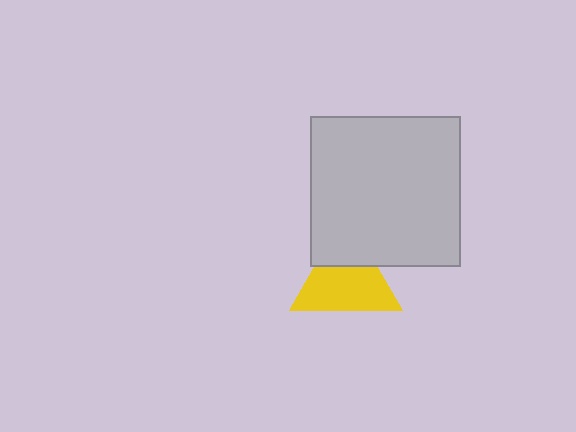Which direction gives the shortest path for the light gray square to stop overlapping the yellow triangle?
Moving up gives the shortest separation.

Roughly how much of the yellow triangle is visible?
Most of it is visible (roughly 69%).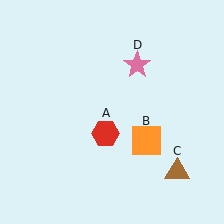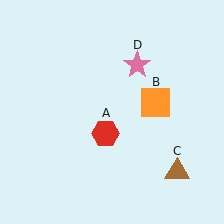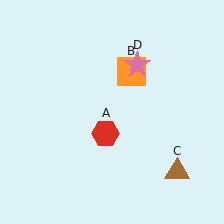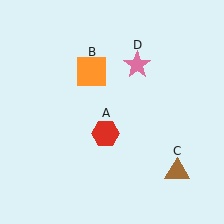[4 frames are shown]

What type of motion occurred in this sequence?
The orange square (object B) rotated counterclockwise around the center of the scene.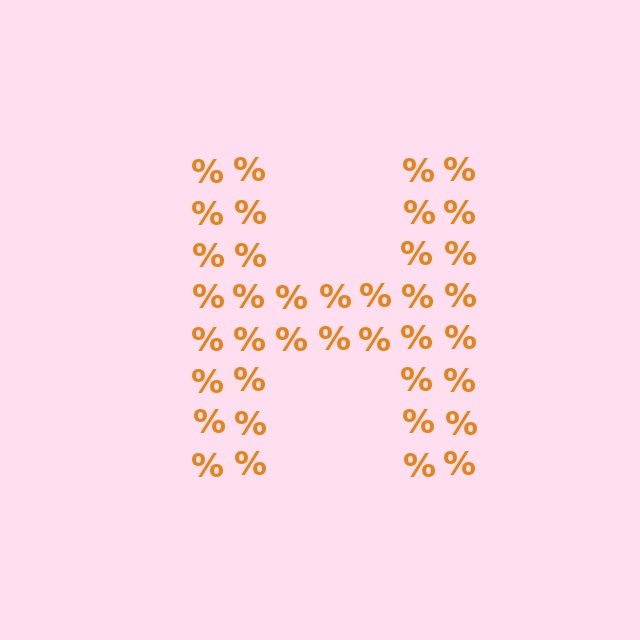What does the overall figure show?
The overall figure shows the letter H.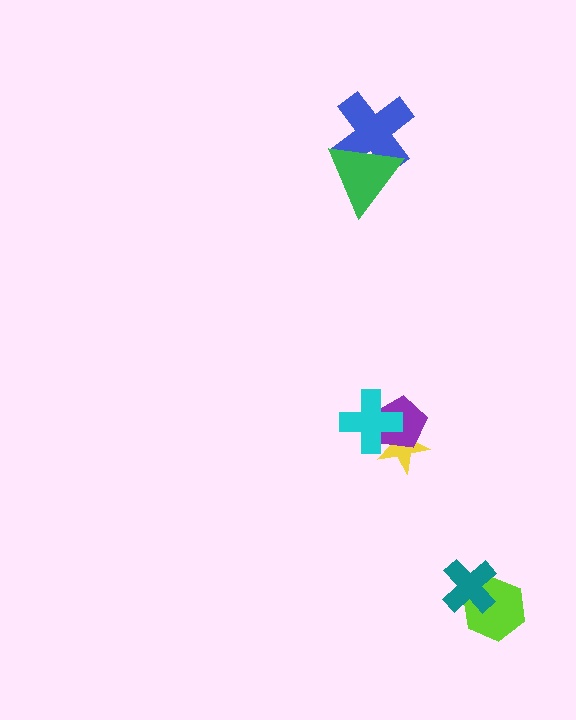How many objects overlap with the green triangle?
1 object overlaps with the green triangle.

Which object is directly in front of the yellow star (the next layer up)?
The purple pentagon is directly in front of the yellow star.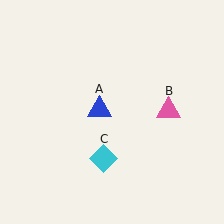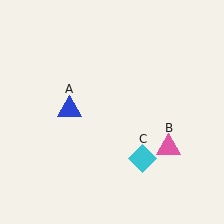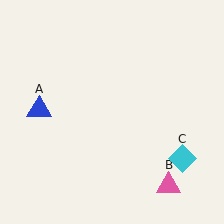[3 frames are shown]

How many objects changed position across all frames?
3 objects changed position: blue triangle (object A), pink triangle (object B), cyan diamond (object C).